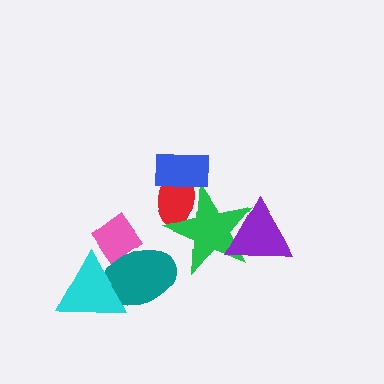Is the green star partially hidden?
Yes, it is partially covered by another shape.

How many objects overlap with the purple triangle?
1 object overlaps with the purple triangle.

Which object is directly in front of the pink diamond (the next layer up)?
The teal ellipse is directly in front of the pink diamond.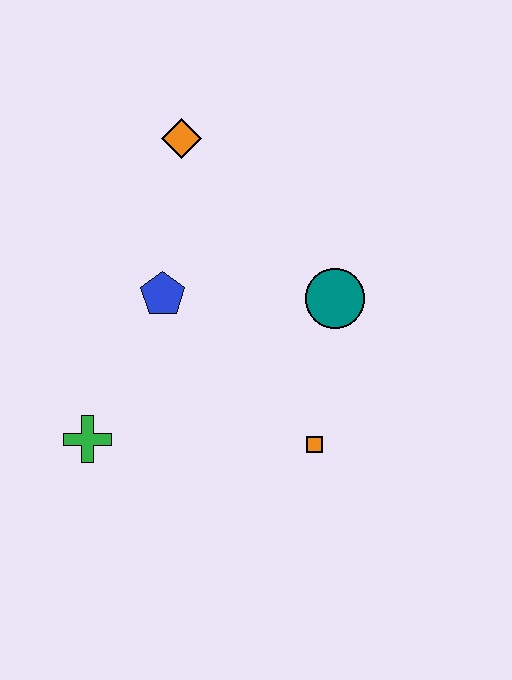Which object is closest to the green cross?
The blue pentagon is closest to the green cross.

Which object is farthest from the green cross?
The orange diamond is farthest from the green cross.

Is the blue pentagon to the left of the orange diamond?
Yes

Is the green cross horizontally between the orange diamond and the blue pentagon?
No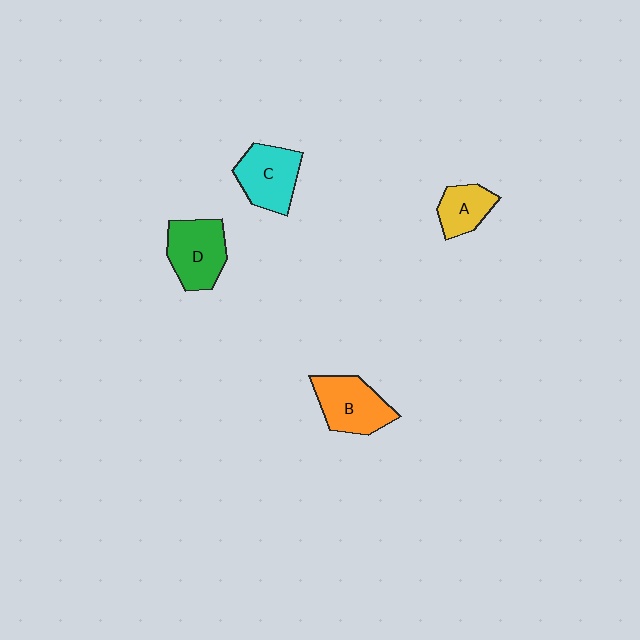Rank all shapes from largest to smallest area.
From largest to smallest: D (green), B (orange), C (cyan), A (yellow).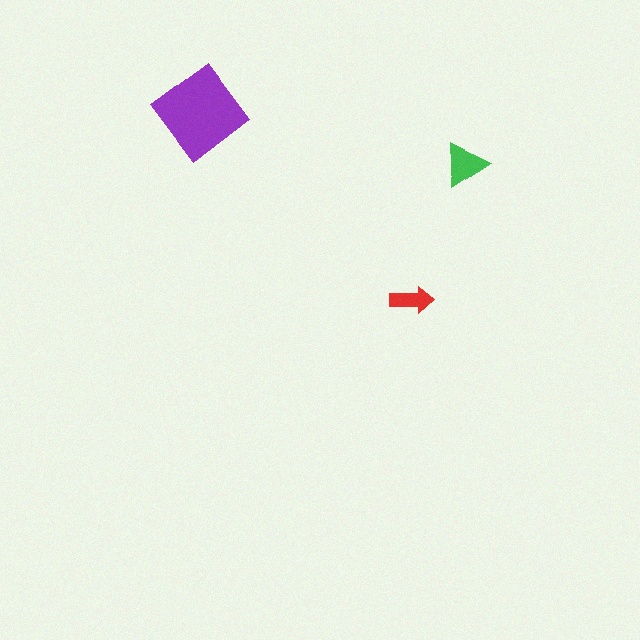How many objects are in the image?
There are 3 objects in the image.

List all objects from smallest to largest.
The red arrow, the green triangle, the purple diamond.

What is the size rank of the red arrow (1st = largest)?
3rd.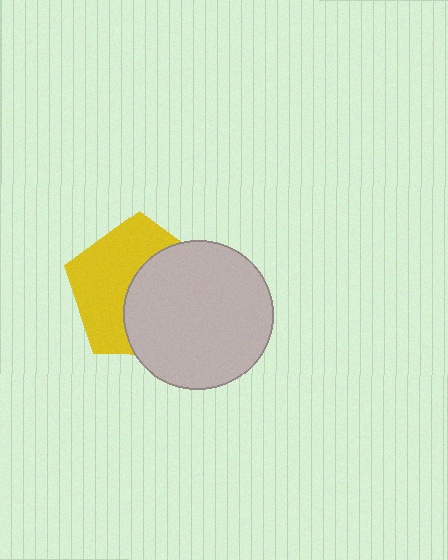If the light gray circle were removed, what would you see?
You would see the complete yellow pentagon.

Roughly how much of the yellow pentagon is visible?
About half of it is visible (roughly 50%).